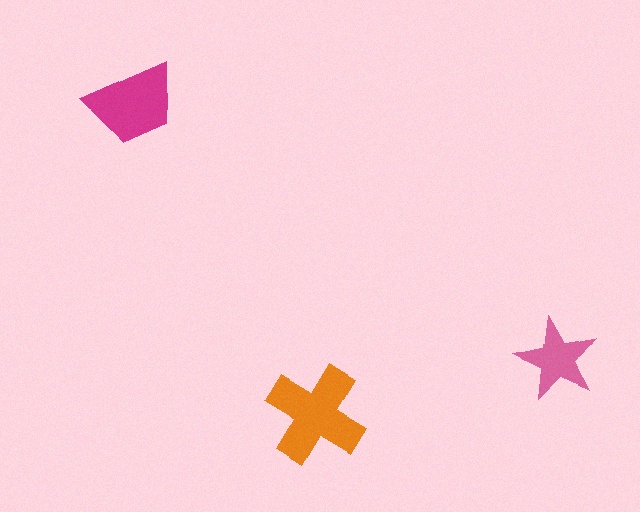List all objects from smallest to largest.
The pink star, the magenta trapezoid, the orange cross.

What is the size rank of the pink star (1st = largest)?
3rd.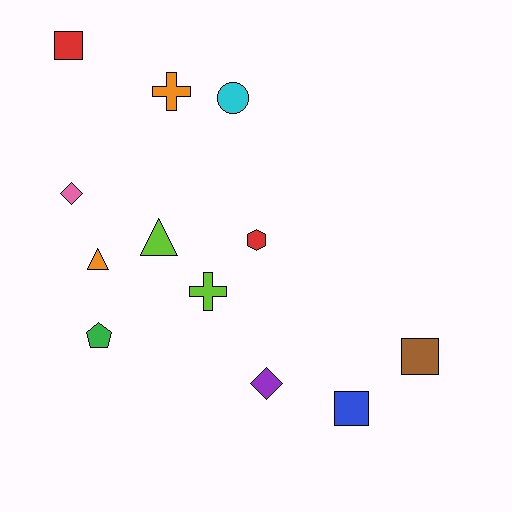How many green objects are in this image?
There is 1 green object.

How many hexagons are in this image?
There is 1 hexagon.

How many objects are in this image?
There are 12 objects.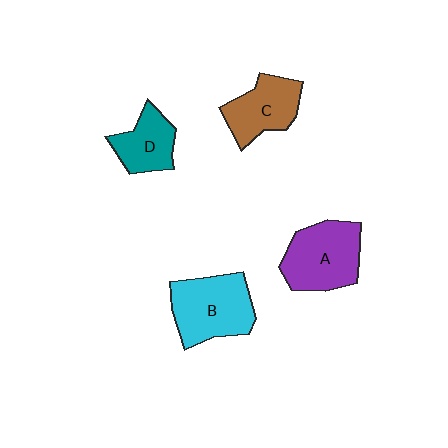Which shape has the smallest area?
Shape D (teal).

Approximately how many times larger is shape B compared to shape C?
Approximately 1.3 times.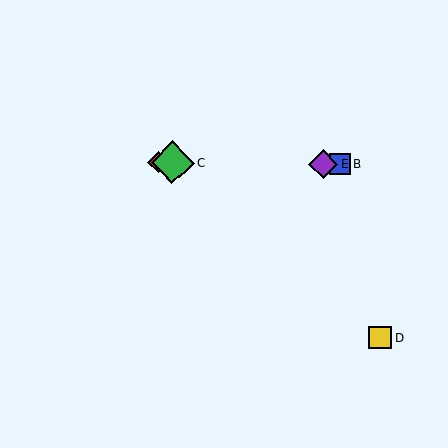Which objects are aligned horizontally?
Objects A, B, C, E are aligned horizontally.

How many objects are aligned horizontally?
4 objects (A, B, C, E) are aligned horizontally.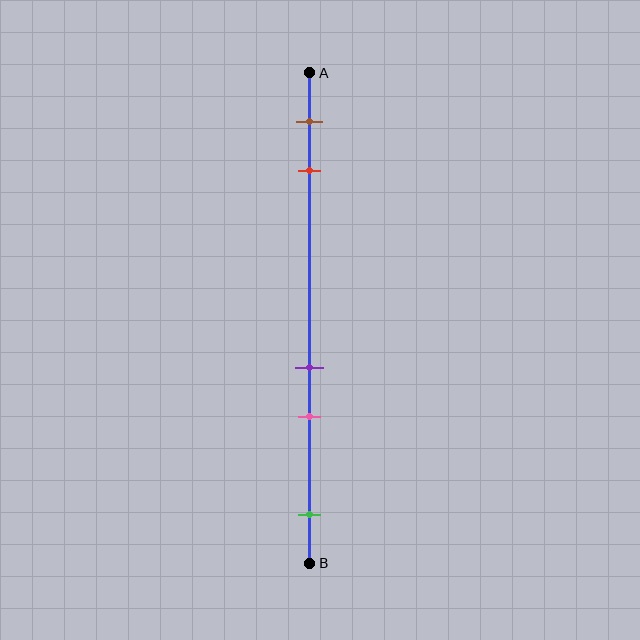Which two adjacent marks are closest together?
The purple and pink marks are the closest adjacent pair.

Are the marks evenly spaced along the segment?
No, the marks are not evenly spaced.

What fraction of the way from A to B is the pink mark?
The pink mark is approximately 70% (0.7) of the way from A to B.